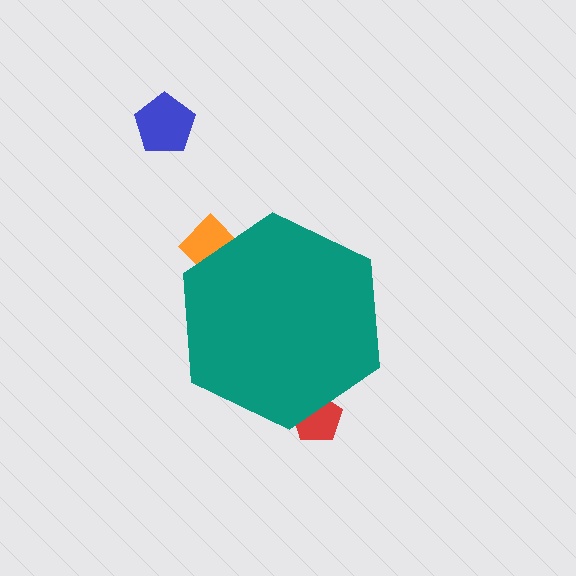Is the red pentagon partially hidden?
Yes, the red pentagon is partially hidden behind the teal hexagon.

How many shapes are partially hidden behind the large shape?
2 shapes are partially hidden.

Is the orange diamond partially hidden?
Yes, the orange diamond is partially hidden behind the teal hexagon.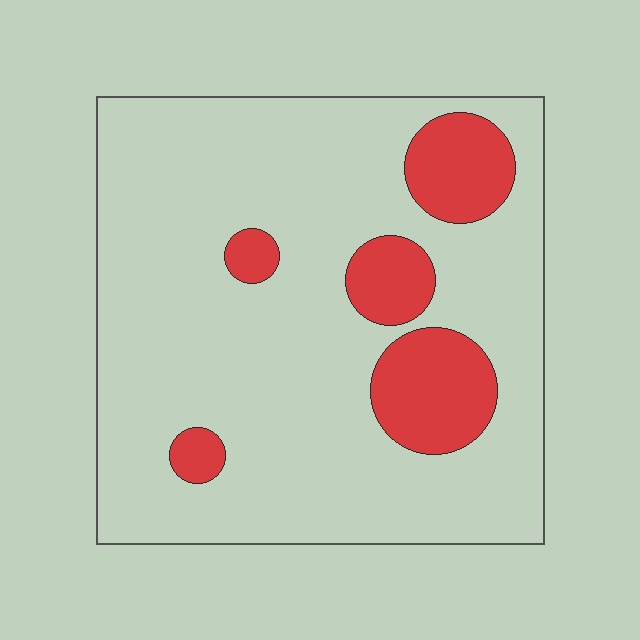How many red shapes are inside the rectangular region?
5.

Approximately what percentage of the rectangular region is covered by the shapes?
Approximately 15%.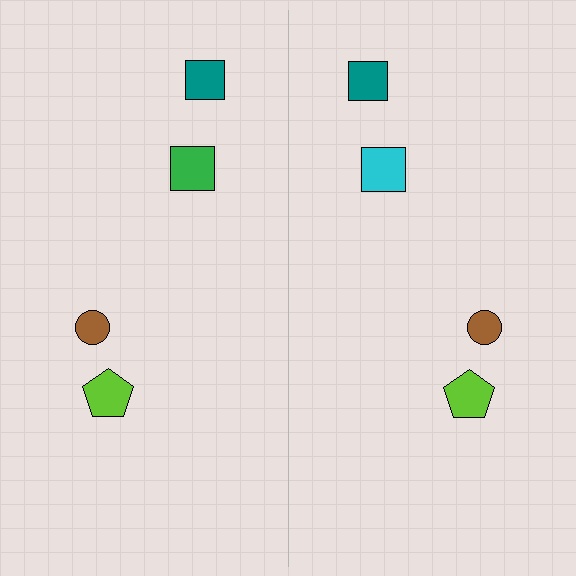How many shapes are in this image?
There are 8 shapes in this image.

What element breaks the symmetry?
The cyan square on the right side breaks the symmetry — its mirror counterpart is green.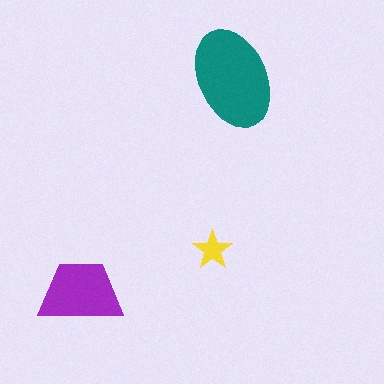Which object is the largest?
The teal ellipse.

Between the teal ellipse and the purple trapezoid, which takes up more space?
The teal ellipse.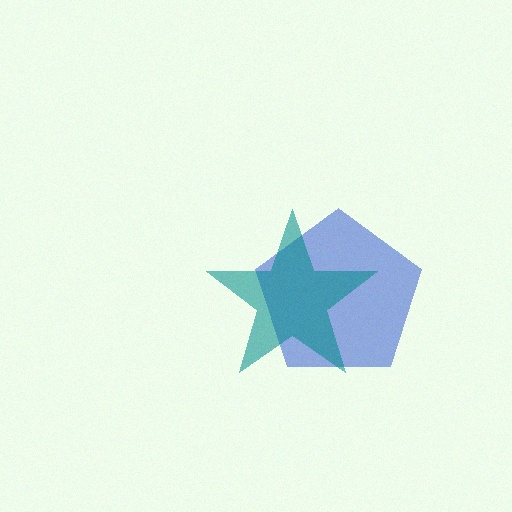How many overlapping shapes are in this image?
There are 2 overlapping shapes in the image.